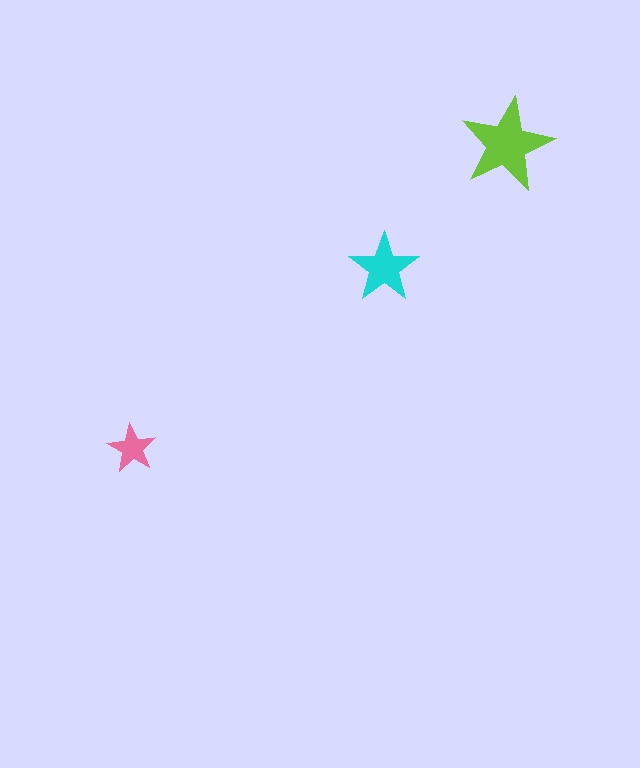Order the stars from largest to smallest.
the lime one, the cyan one, the pink one.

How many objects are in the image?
There are 3 objects in the image.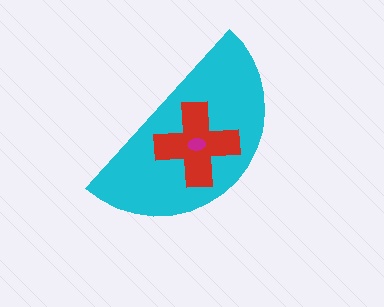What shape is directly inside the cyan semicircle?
The red cross.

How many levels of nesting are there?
3.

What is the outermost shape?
The cyan semicircle.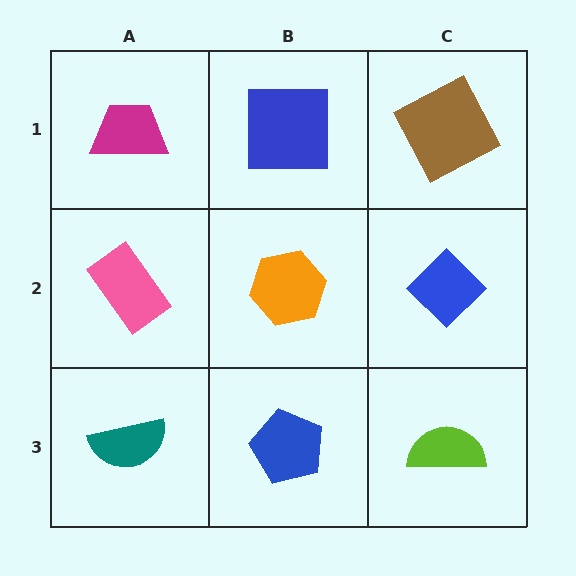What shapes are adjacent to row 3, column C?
A blue diamond (row 2, column C), a blue pentagon (row 3, column B).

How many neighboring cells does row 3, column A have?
2.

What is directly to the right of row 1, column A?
A blue square.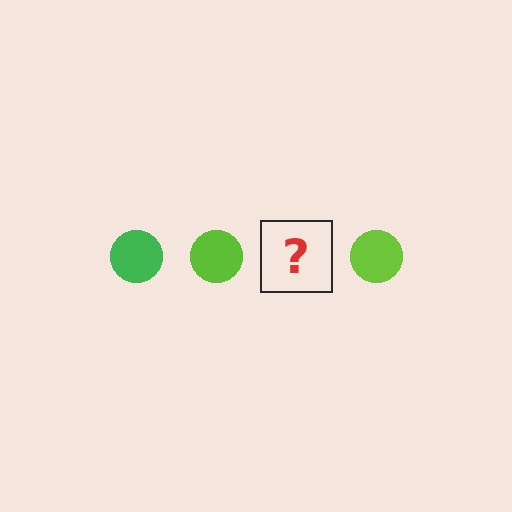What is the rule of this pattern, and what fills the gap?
The rule is that the pattern cycles through green, lime circles. The gap should be filled with a green circle.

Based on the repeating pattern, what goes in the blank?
The blank should be a green circle.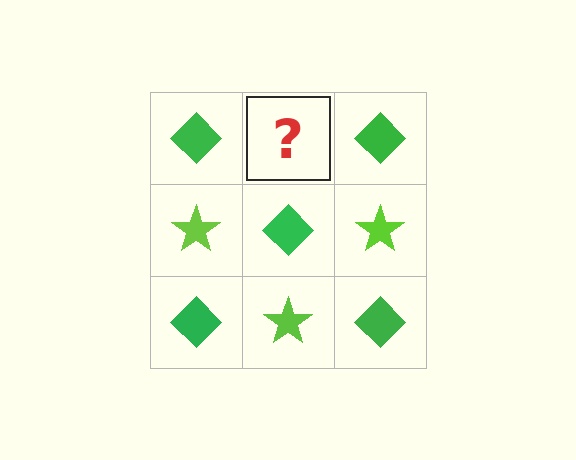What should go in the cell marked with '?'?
The missing cell should contain a lime star.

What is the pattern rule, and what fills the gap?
The rule is that it alternates green diamond and lime star in a checkerboard pattern. The gap should be filled with a lime star.